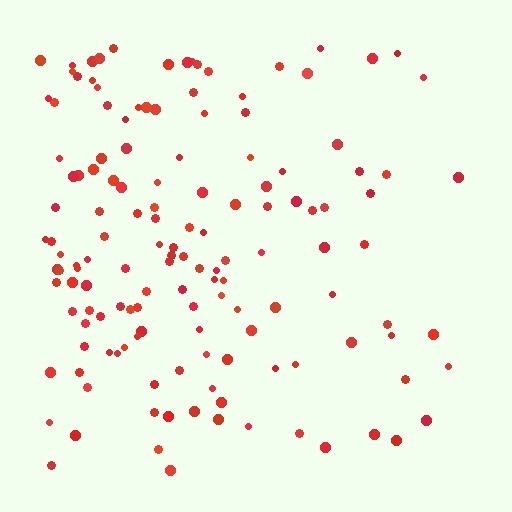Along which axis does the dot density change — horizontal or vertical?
Horizontal.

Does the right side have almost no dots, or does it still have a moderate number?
Still a moderate number, just noticeably fewer than the left.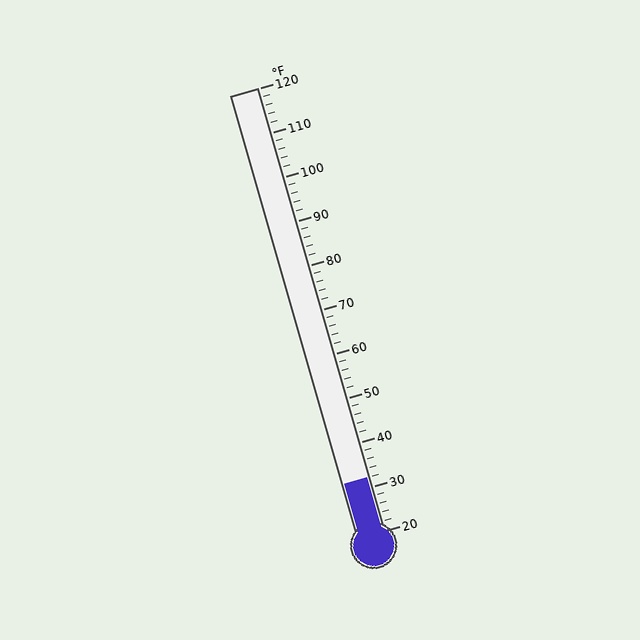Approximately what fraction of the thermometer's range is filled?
The thermometer is filled to approximately 10% of its range.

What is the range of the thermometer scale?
The thermometer scale ranges from 20°F to 120°F.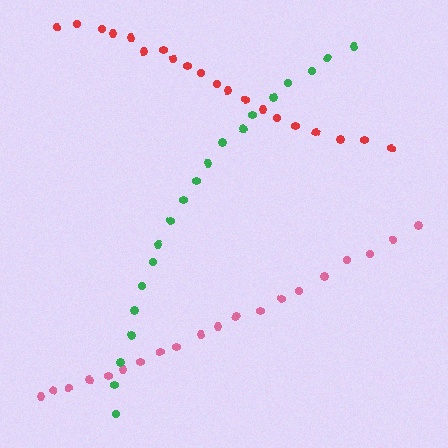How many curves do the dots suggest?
There are 3 distinct paths.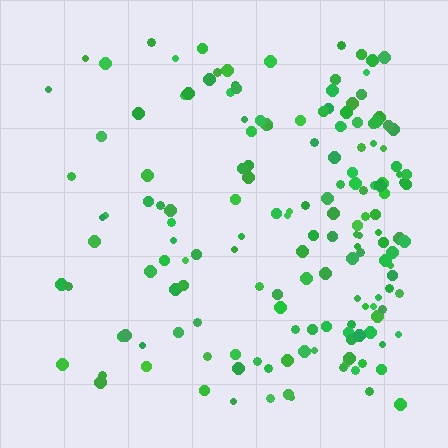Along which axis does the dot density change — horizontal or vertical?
Horizontal.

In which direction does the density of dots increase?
From left to right, with the right side densest.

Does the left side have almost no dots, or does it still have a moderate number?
Still a moderate number, just noticeably fewer than the right.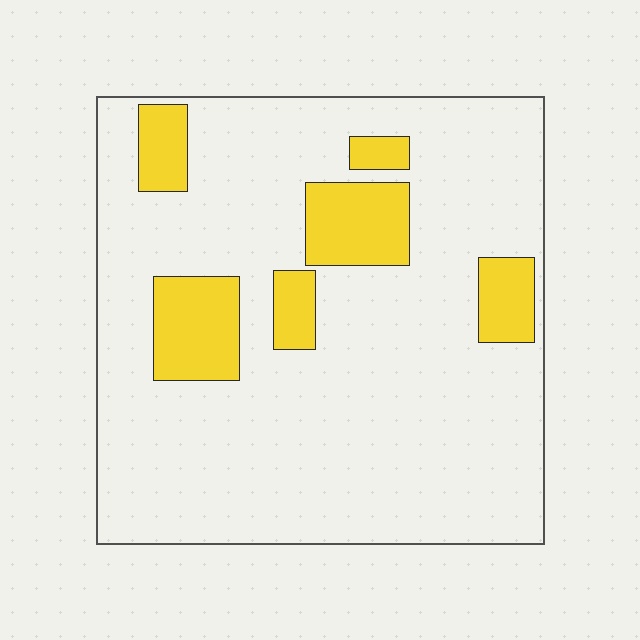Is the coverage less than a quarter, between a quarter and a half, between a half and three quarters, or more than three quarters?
Less than a quarter.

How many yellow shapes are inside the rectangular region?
6.